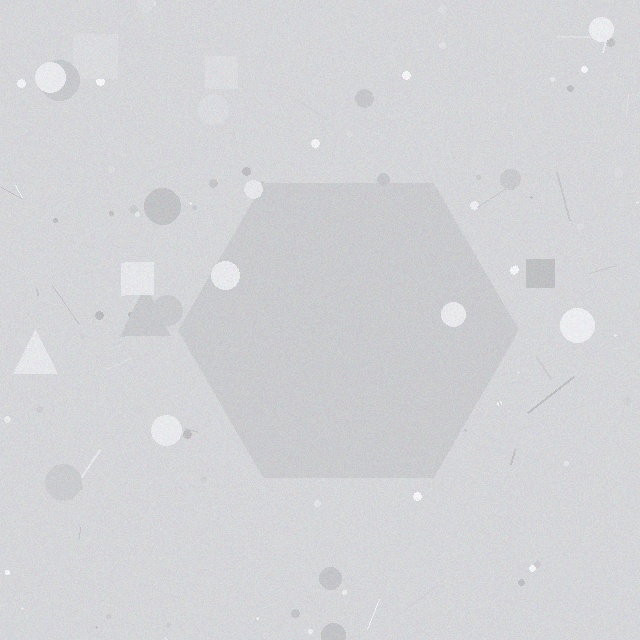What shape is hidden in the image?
A hexagon is hidden in the image.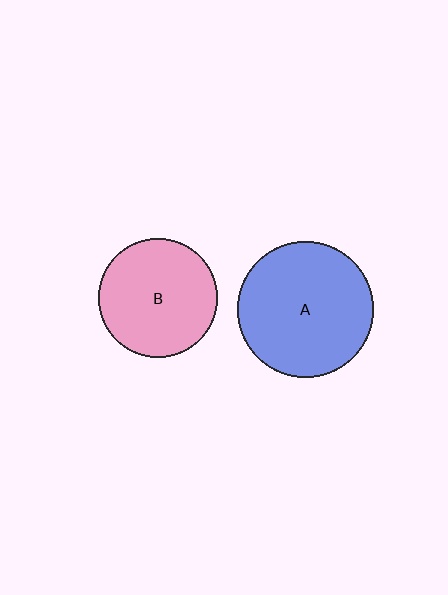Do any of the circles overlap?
No, none of the circles overlap.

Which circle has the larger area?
Circle A (blue).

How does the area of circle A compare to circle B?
Approximately 1.3 times.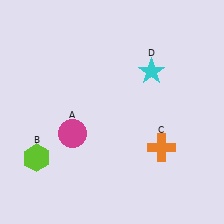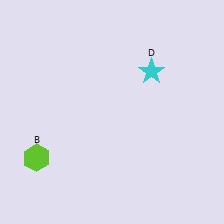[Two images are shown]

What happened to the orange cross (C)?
The orange cross (C) was removed in Image 2. It was in the bottom-right area of Image 1.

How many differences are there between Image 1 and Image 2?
There are 2 differences between the two images.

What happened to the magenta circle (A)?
The magenta circle (A) was removed in Image 2. It was in the bottom-left area of Image 1.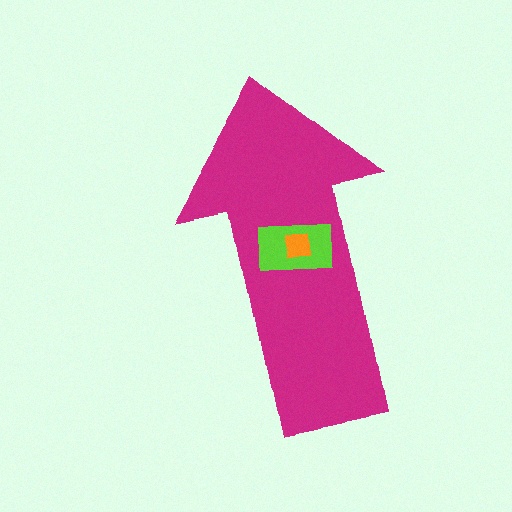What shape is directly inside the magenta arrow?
The lime rectangle.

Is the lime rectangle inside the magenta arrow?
Yes.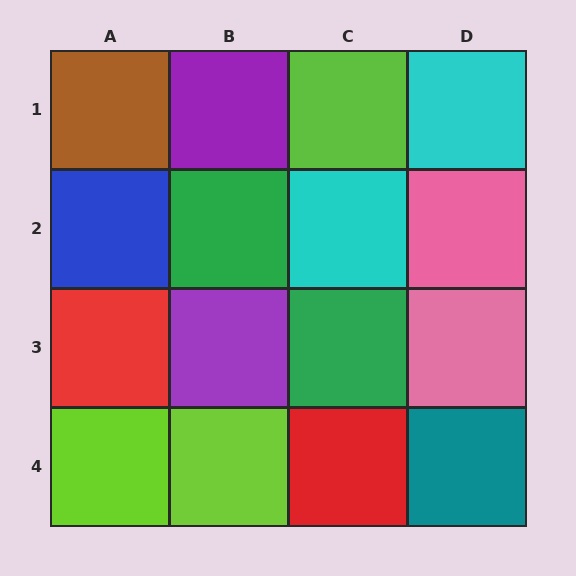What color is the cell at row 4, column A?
Lime.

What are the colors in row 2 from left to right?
Blue, green, cyan, pink.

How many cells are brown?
1 cell is brown.